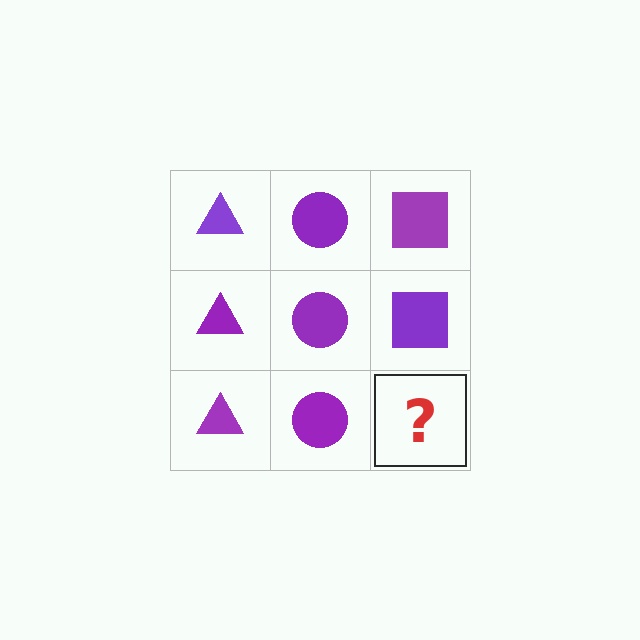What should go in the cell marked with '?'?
The missing cell should contain a purple square.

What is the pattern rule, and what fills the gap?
The rule is that each column has a consistent shape. The gap should be filled with a purple square.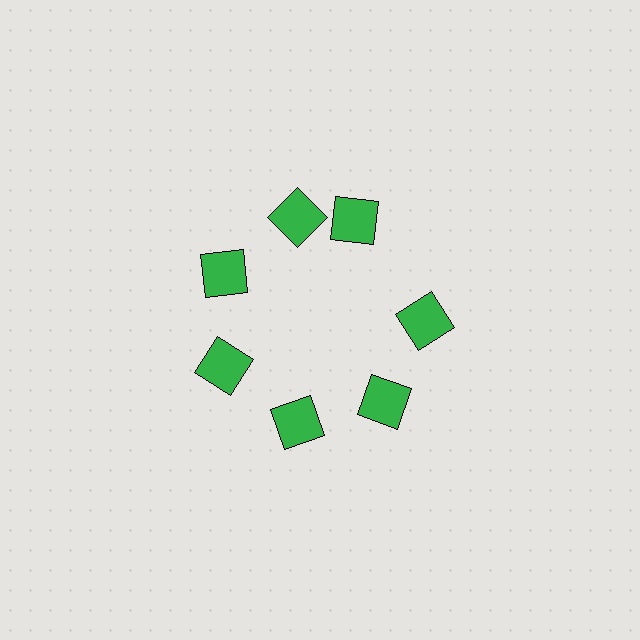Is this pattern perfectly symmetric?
No. The 7 green squares are arranged in a ring, but one element near the 1 o'clock position is rotated out of alignment along the ring, breaking the 7-fold rotational symmetry.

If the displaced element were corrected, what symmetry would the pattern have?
It would have 7-fold rotational symmetry — the pattern would map onto itself every 51 degrees.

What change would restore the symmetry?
The symmetry would be restored by rotating it back into even spacing with its neighbors so that all 7 squares sit at equal angles and equal distance from the center.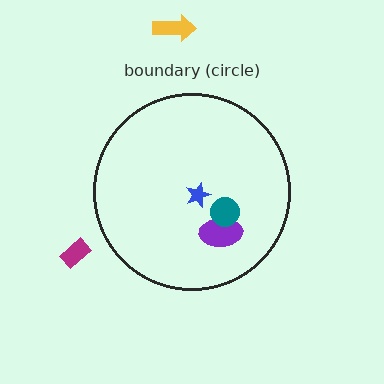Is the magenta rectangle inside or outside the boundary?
Outside.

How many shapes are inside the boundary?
3 inside, 2 outside.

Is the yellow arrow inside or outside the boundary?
Outside.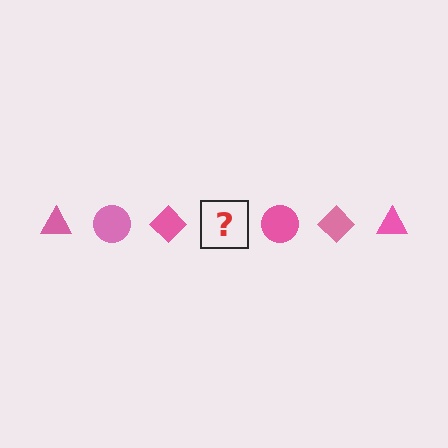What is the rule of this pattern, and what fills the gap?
The rule is that the pattern cycles through triangle, circle, diamond shapes in pink. The gap should be filled with a pink triangle.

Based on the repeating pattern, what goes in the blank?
The blank should be a pink triangle.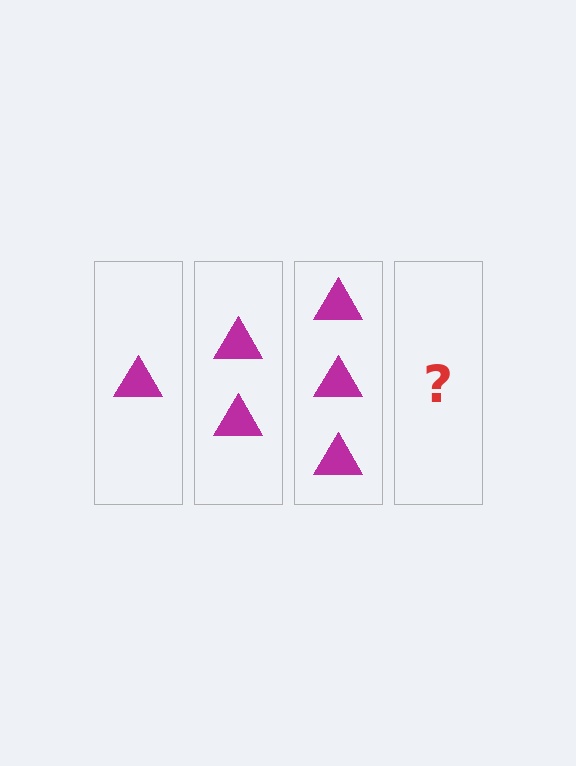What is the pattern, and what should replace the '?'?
The pattern is that each step adds one more triangle. The '?' should be 4 triangles.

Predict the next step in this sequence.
The next step is 4 triangles.